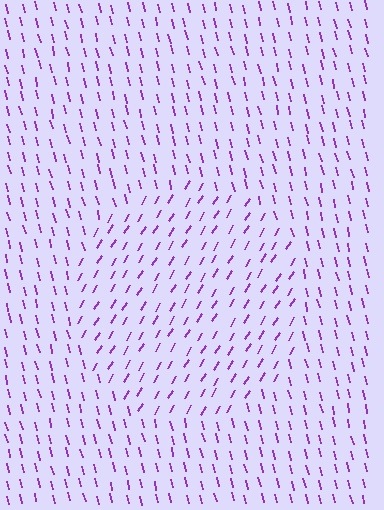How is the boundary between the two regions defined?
The boundary is defined purely by a change in line orientation (approximately 45 degrees difference). All lines are the same color and thickness.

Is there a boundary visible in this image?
Yes, there is a texture boundary formed by a change in line orientation.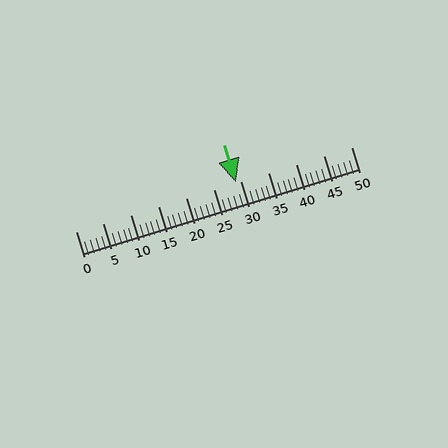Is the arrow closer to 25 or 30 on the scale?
The arrow is closer to 30.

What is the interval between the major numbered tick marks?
The major tick marks are spaced 5 units apart.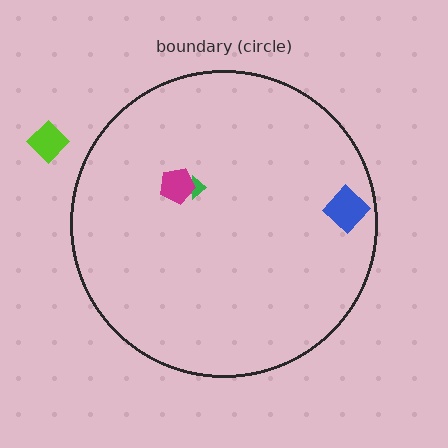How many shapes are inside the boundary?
3 inside, 1 outside.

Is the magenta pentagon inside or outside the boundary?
Inside.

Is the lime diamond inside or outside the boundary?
Outside.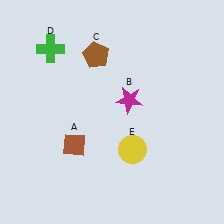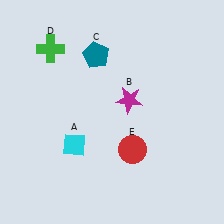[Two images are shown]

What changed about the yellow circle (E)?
In Image 1, E is yellow. In Image 2, it changed to red.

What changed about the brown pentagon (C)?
In Image 1, C is brown. In Image 2, it changed to teal.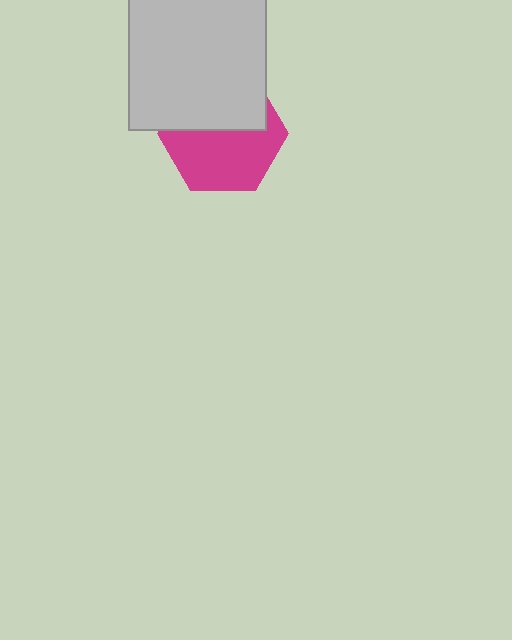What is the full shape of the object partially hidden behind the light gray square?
The partially hidden object is a magenta hexagon.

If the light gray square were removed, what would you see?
You would see the complete magenta hexagon.